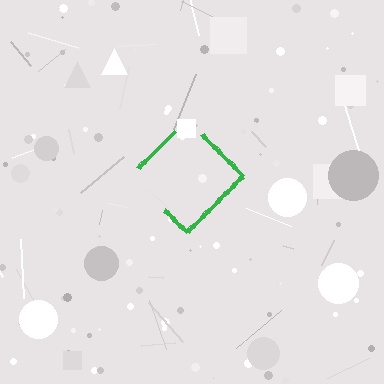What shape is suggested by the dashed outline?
The dashed outline suggests a diamond.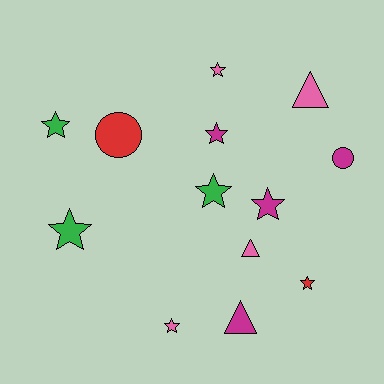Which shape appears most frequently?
Star, with 8 objects.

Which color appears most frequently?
Magenta, with 4 objects.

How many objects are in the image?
There are 13 objects.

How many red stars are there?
There is 1 red star.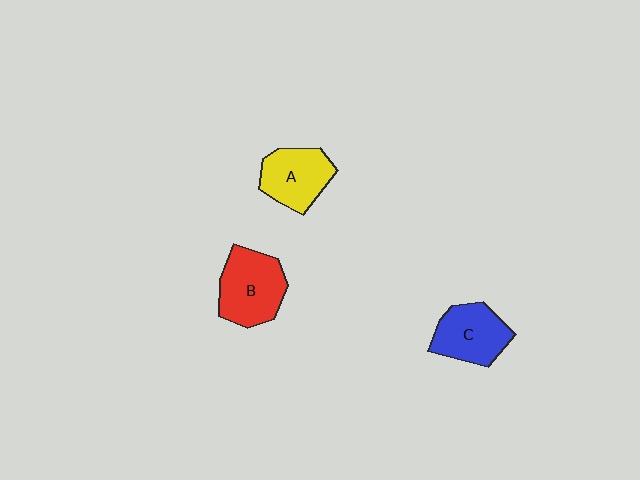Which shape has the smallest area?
Shape A (yellow).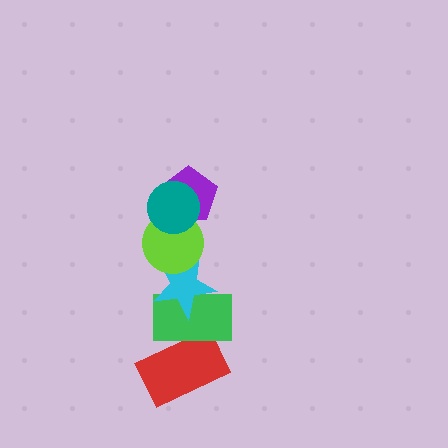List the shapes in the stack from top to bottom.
From top to bottom: the teal circle, the purple pentagon, the lime circle, the cyan star, the green rectangle, the red rectangle.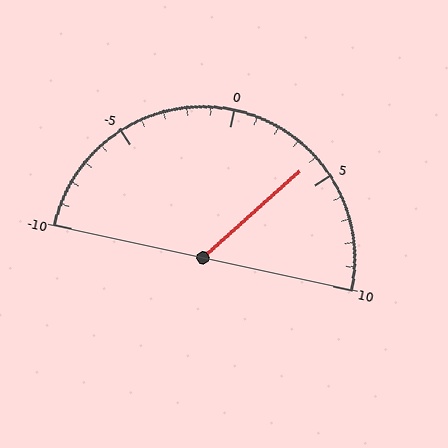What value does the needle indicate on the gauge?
The needle indicates approximately 4.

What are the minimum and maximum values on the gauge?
The gauge ranges from -10 to 10.